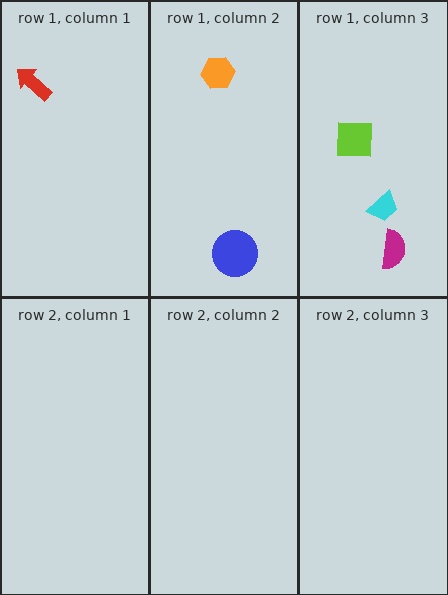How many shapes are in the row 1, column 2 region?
2.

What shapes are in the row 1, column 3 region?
The magenta semicircle, the lime square, the cyan trapezoid.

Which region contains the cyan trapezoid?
The row 1, column 3 region.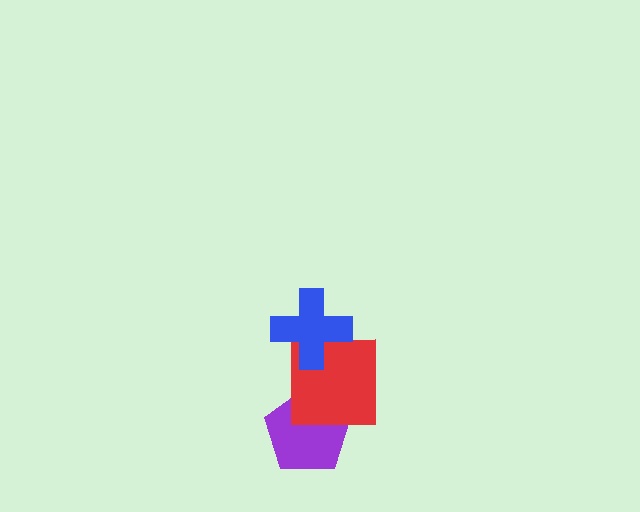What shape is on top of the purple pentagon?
The red square is on top of the purple pentagon.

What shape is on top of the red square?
The blue cross is on top of the red square.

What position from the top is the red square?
The red square is 2nd from the top.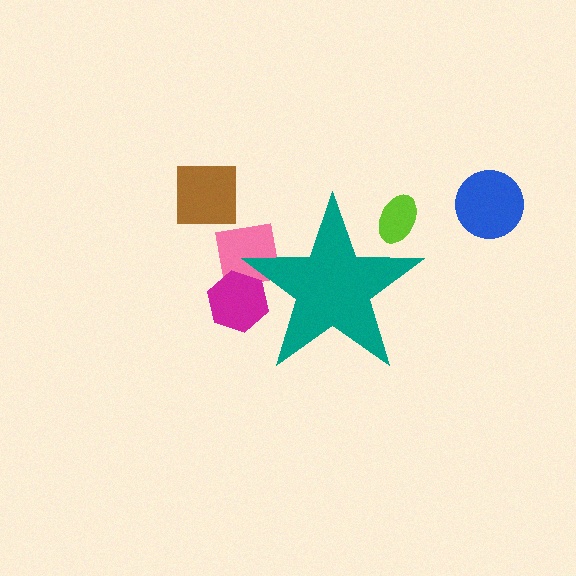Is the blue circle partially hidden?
No, the blue circle is fully visible.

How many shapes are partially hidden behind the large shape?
3 shapes are partially hidden.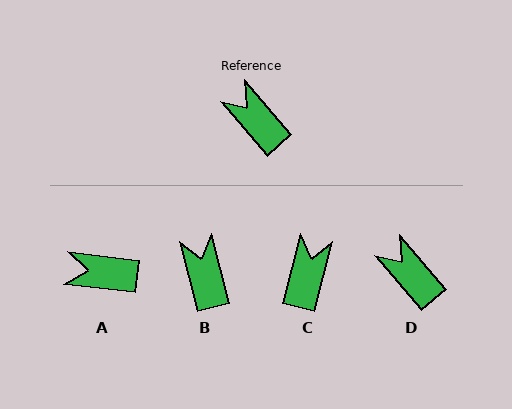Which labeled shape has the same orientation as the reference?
D.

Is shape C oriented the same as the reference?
No, it is off by about 55 degrees.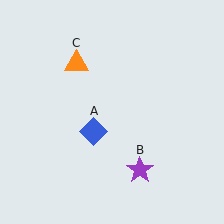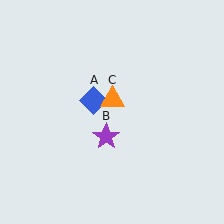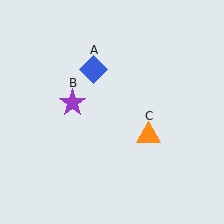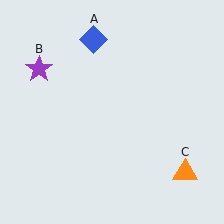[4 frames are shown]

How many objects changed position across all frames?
3 objects changed position: blue diamond (object A), purple star (object B), orange triangle (object C).